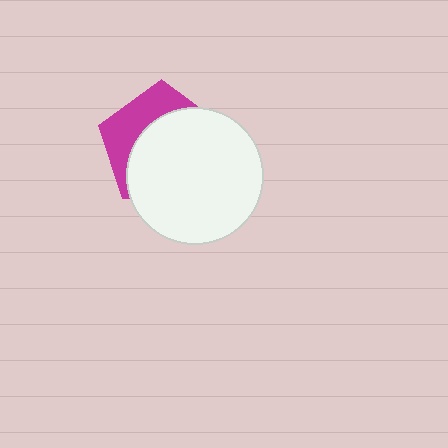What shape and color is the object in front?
The object in front is a white circle.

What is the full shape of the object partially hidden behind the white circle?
The partially hidden object is a magenta pentagon.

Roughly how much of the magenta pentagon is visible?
A small part of it is visible (roughly 34%).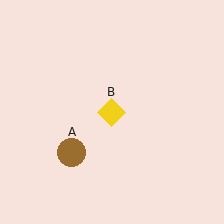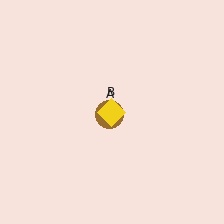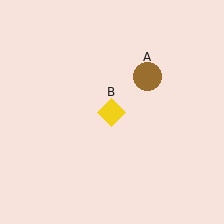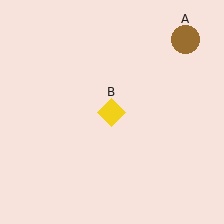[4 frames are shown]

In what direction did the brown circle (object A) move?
The brown circle (object A) moved up and to the right.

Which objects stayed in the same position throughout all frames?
Yellow diamond (object B) remained stationary.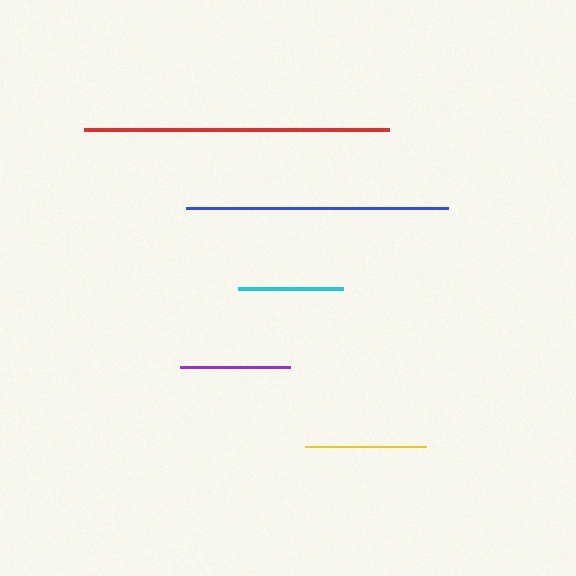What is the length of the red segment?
The red segment is approximately 305 pixels long.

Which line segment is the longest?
The red line is the longest at approximately 305 pixels.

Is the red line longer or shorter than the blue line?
The red line is longer than the blue line.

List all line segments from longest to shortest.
From longest to shortest: red, blue, yellow, purple, cyan.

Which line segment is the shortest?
The cyan line is the shortest at approximately 105 pixels.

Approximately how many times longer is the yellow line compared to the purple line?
The yellow line is approximately 1.1 times the length of the purple line.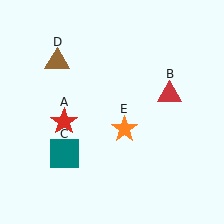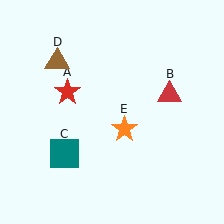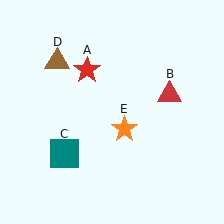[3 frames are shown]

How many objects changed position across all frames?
1 object changed position: red star (object A).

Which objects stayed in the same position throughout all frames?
Red triangle (object B) and teal square (object C) and brown triangle (object D) and orange star (object E) remained stationary.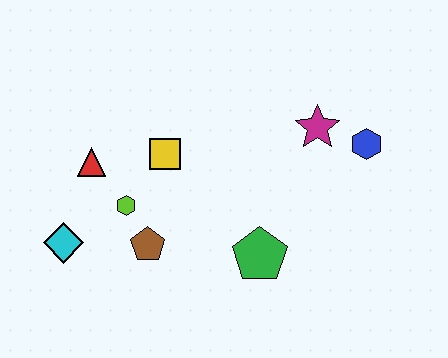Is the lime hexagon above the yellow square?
No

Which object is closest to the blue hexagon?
The magenta star is closest to the blue hexagon.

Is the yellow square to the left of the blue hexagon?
Yes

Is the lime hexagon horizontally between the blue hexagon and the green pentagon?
No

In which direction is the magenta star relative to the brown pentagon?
The magenta star is to the right of the brown pentagon.